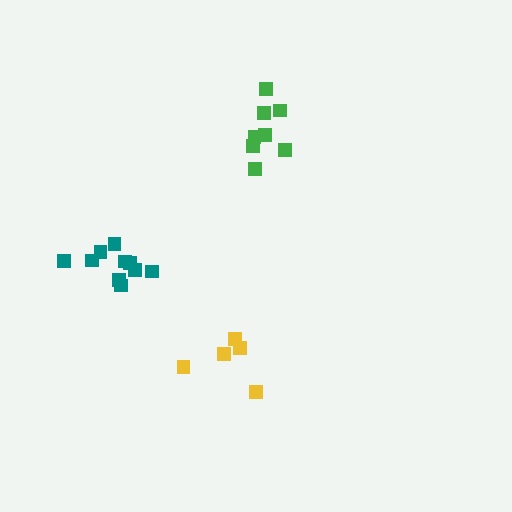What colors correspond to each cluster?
The clusters are colored: teal, green, yellow.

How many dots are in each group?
Group 1: 10 dots, Group 2: 8 dots, Group 3: 5 dots (23 total).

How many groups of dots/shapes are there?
There are 3 groups.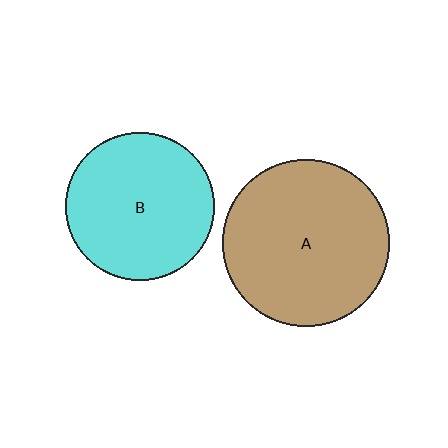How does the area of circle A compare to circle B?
Approximately 1.3 times.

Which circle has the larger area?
Circle A (brown).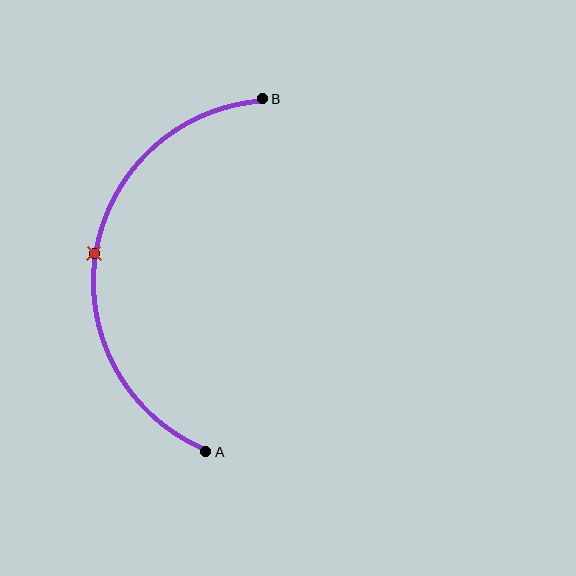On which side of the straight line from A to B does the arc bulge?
The arc bulges to the left of the straight line connecting A and B.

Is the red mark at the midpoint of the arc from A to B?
Yes. The red mark lies on the arc at equal arc-length from both A and B — it is the arc midpoint.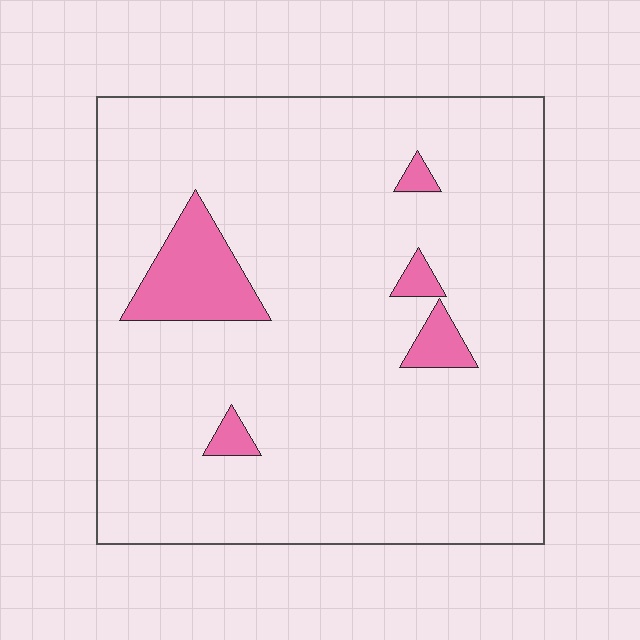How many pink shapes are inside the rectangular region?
5.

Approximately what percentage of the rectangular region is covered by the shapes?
Approximately 10%.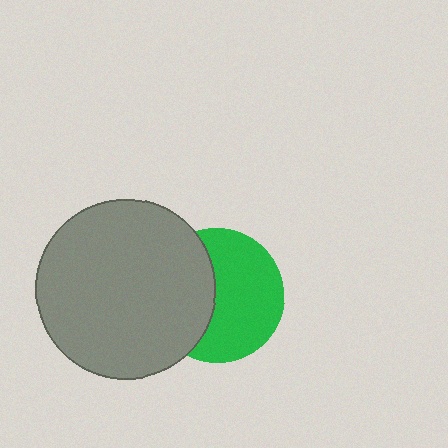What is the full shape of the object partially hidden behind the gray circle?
The partially hidden object is a green circle.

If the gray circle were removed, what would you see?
You would see the complete green circle.